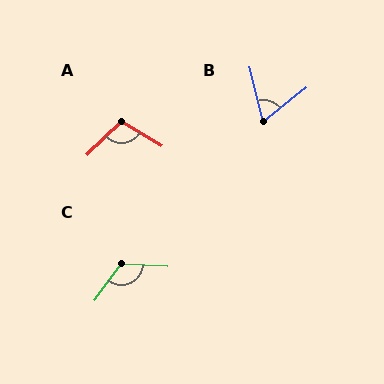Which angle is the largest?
C, at approximately 123 degrees.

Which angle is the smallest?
B, at approximately 65 degrees.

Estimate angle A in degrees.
Approximately 105 degrees.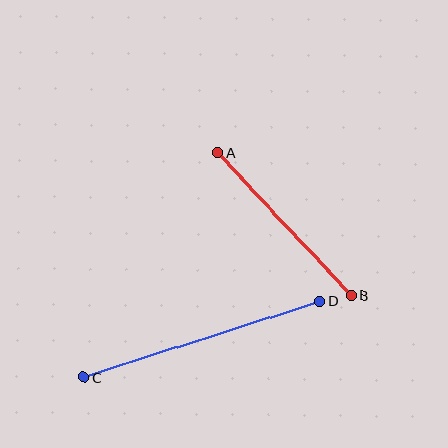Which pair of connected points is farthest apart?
Points C and D are farthest apart.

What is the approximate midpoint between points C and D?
The midpoint is at approximately (202, 339) pixels.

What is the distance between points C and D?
The distance is approximately 248 pixels.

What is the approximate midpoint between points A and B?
The midpoint is at approximately (285, 224) pixels.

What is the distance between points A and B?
The distance is approximately 196 pixels.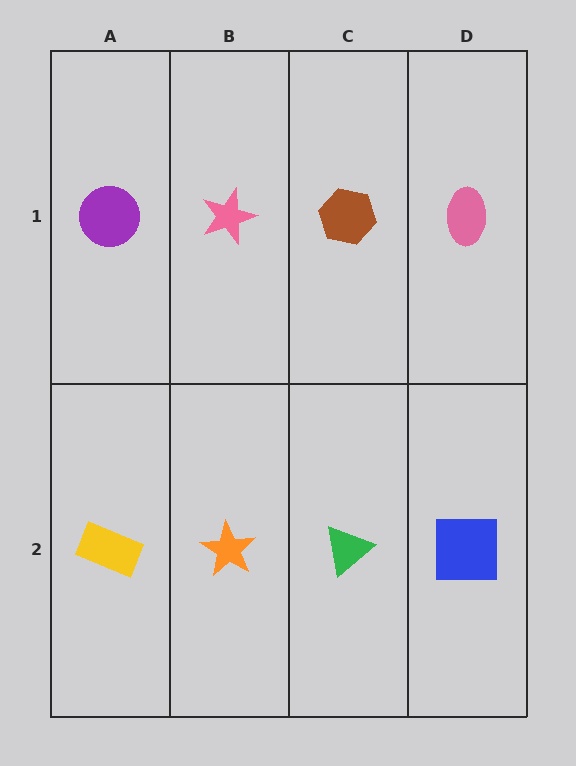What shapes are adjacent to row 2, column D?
A pink ellipse (row 1, column D), a green triangle (row 2, column C).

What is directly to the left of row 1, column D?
A brown hexagon.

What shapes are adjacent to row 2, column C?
A brown hexagon (row 1, column C), an orange star (row 2, column B), a blue square (row 2, column D).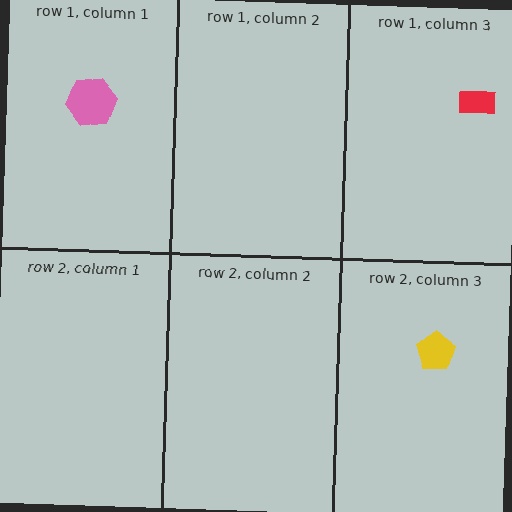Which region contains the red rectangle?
The row 1, column 3 region.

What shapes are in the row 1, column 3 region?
The red rectangle.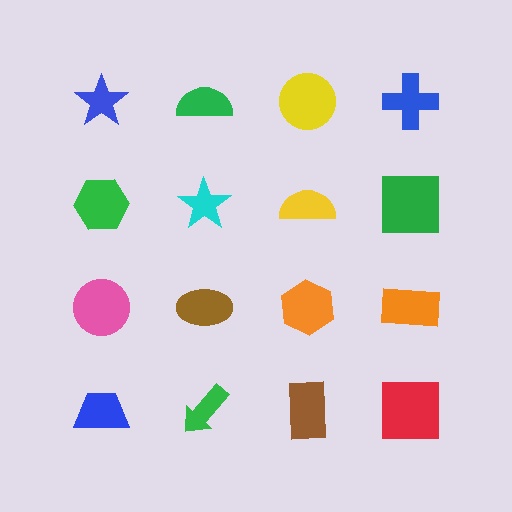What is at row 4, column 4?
A red square.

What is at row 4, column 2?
A green arrow.